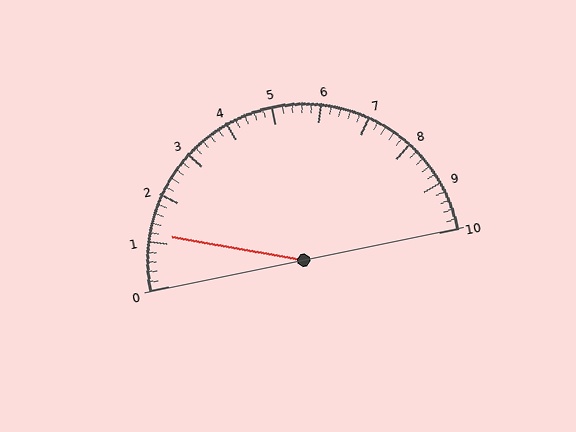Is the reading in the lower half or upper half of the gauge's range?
The reading is in the lower half of the range (0 to 10).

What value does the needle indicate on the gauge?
The needle indicates approximately 1.2.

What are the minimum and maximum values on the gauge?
The gauge ranges from 0 to 10.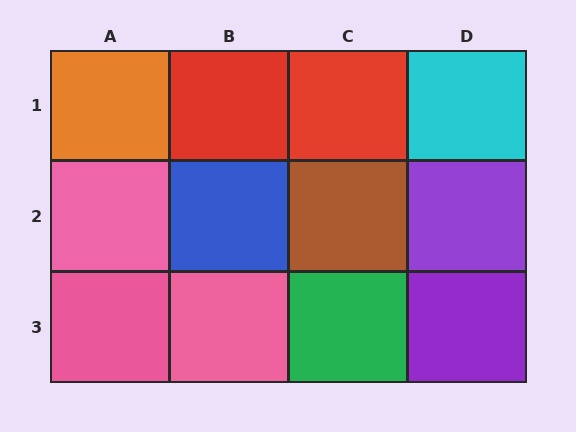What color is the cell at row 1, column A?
Orange.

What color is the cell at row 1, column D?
Cyan.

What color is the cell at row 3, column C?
Green.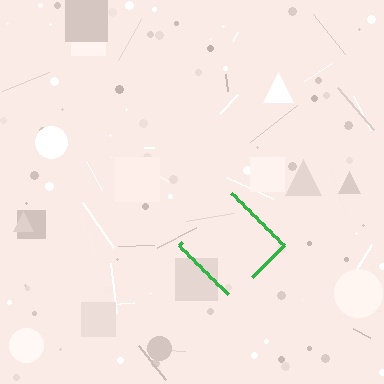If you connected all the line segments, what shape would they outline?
They would outline a diamond.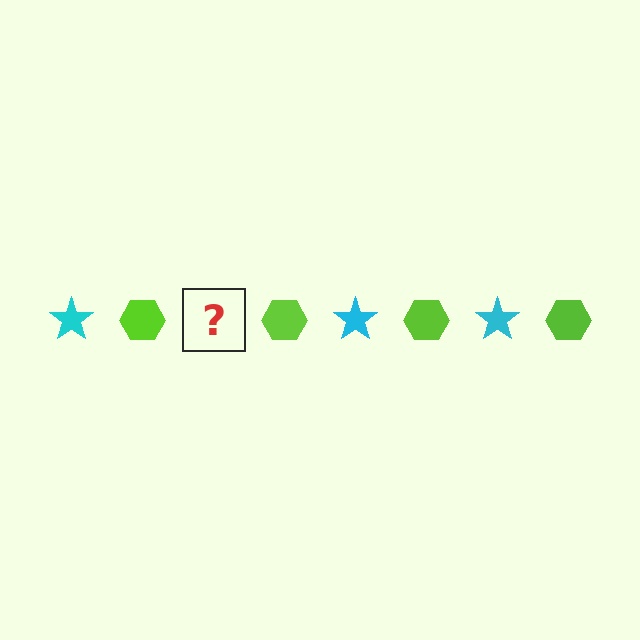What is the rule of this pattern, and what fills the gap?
The rule is that the pattern alternates between cyan star and lime hexagon. The gap should be filled with a cyan star.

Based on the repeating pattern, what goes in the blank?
The blank should be a cyan star.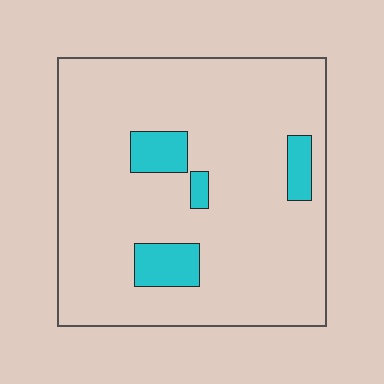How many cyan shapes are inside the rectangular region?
4.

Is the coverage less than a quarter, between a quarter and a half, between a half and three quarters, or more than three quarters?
Less than a quarter.